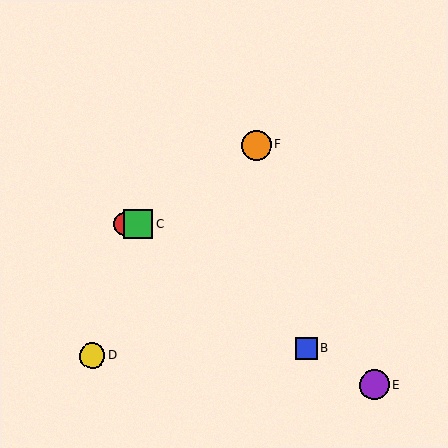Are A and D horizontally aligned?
No, A is at y≈224 and D is at y≈356.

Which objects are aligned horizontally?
Objects A, C are aligned horizontally.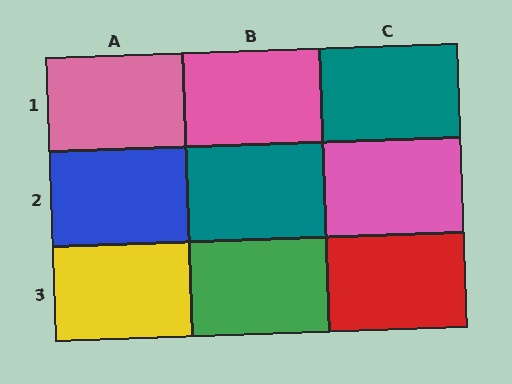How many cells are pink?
3 cells are pink.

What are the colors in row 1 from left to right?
Pink, pink, teal.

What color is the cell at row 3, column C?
Red.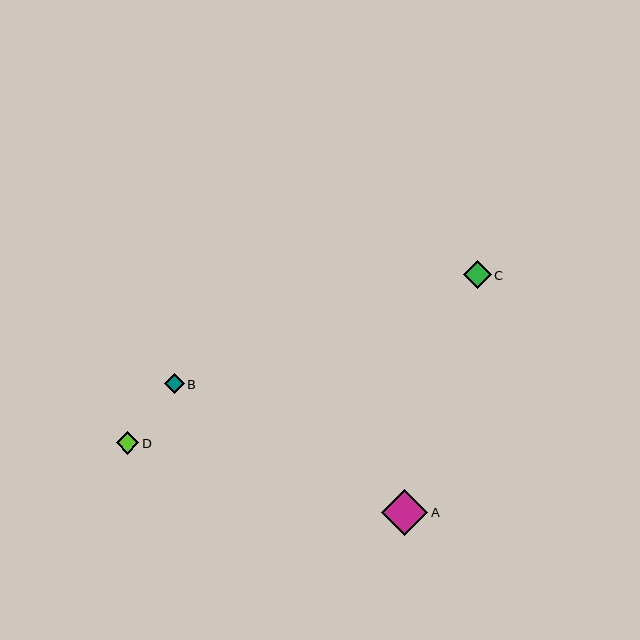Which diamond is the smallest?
Diamond B is the smallest with a size of approximately 20 pixels.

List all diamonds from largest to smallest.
From largest to smallest: A, C, D, B.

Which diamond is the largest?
Diamond A is the largest with a size of approximately 46 pixels.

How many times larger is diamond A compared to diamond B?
Diamond A is approximately 2.3 times the size of diamond B.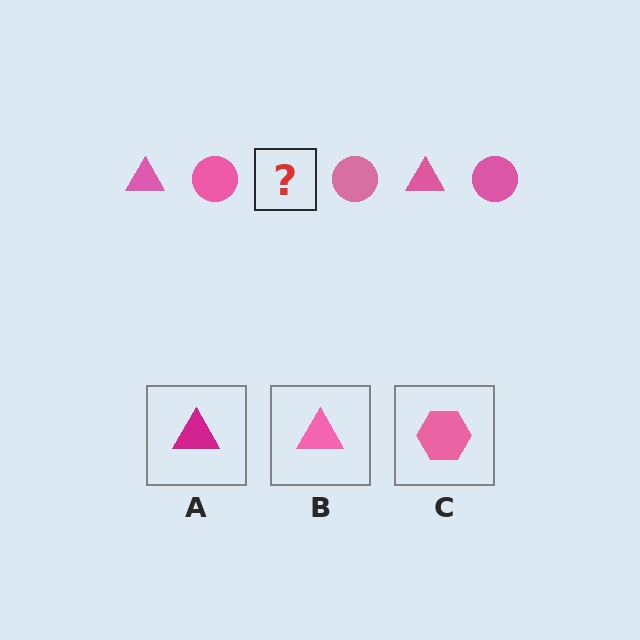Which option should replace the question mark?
Option B.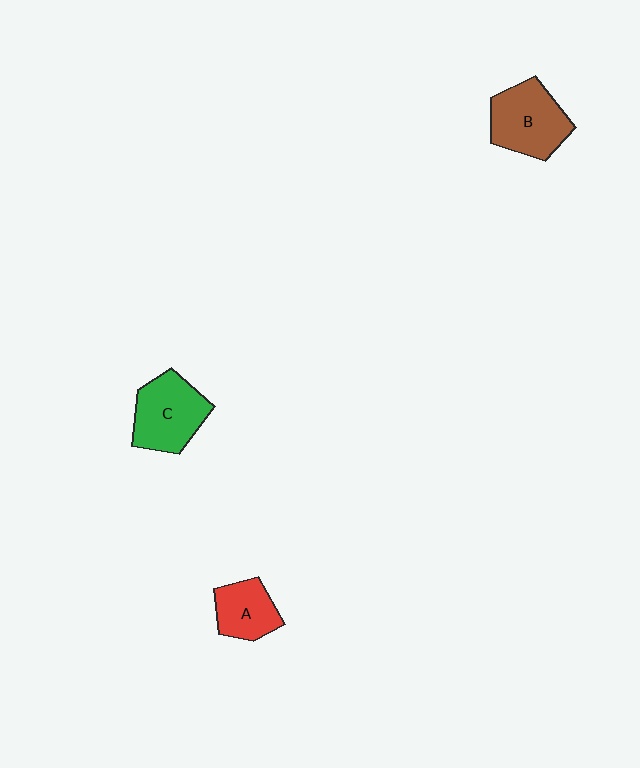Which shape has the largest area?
Shape B (brown).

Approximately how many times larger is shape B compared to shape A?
Approximately 1.5 times.